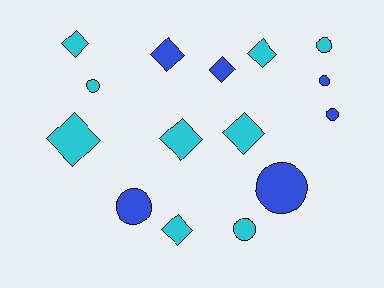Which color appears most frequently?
Cyan, with 9 objects.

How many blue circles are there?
There are 4 blue circles.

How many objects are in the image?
There are 15 objects.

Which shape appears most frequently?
Diamond, with 8 objects.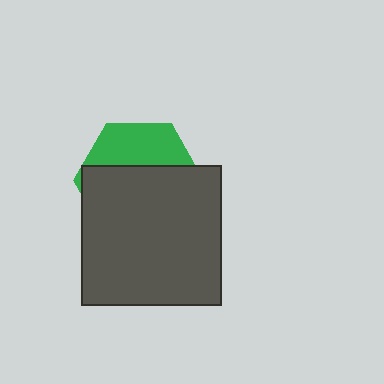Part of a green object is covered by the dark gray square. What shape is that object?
It is a hexagon.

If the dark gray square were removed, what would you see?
You would see the complete green hexagon.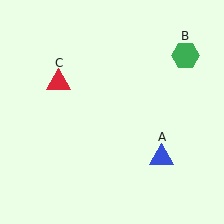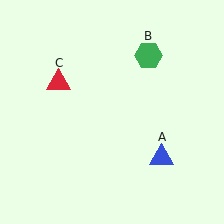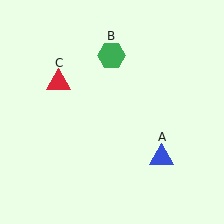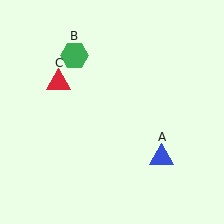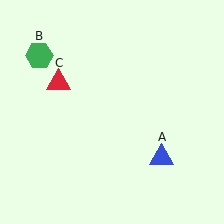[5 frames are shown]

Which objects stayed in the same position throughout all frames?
Blue triangle (object A) and red triangle (object C) remained stationary.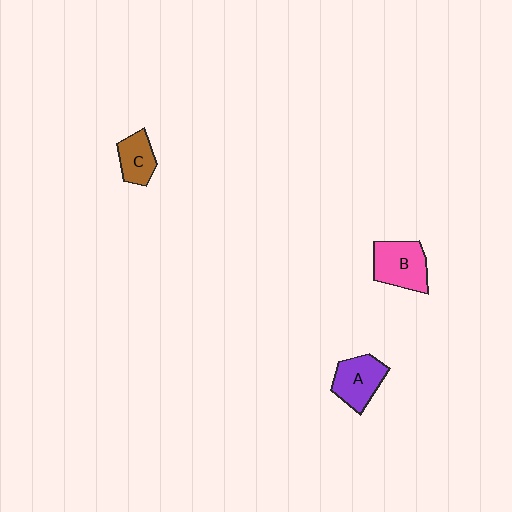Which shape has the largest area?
Shape B (pink).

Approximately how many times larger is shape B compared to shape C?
Approximately 1.5 times.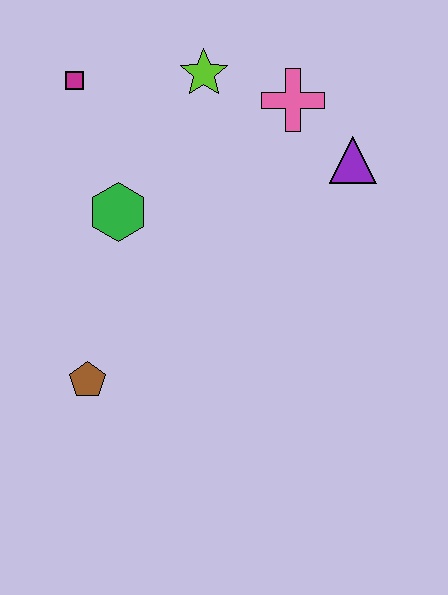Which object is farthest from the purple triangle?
The brown pentagon is farthest from the purple triangle.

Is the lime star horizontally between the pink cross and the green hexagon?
Yes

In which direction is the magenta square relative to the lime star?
The magenta square is to the left of the lime star.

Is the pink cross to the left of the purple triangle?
Yes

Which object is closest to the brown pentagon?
The green hexagon is closest to the brown pentagon.